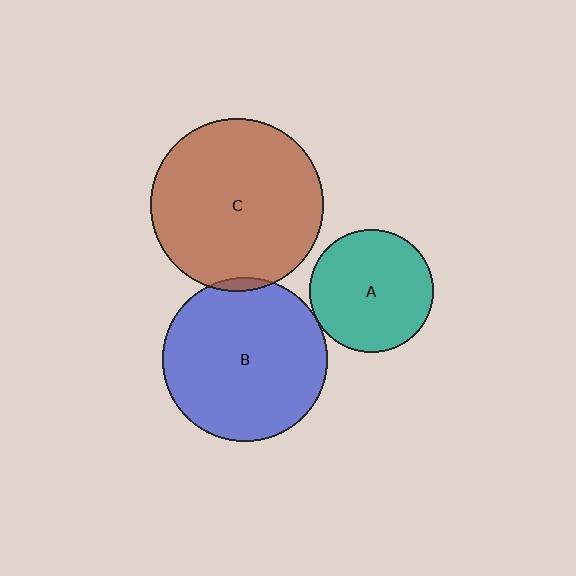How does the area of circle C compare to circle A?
Approximately 1.9 times.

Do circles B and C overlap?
Yes.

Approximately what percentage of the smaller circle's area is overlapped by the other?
Approximately 5%.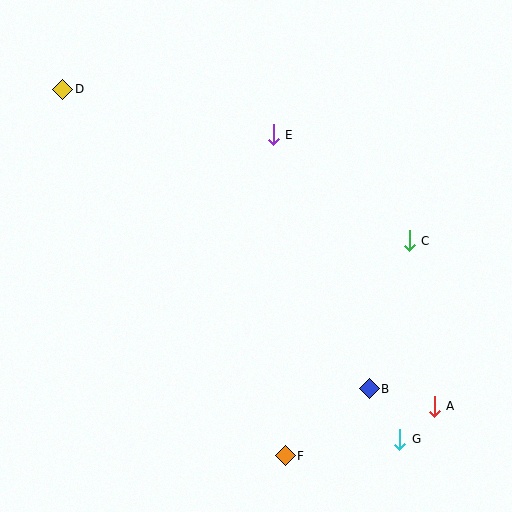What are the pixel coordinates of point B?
Point B is at (369, 389).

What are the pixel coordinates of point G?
Point G is at (400, 439).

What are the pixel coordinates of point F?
Point F is at (285, 456).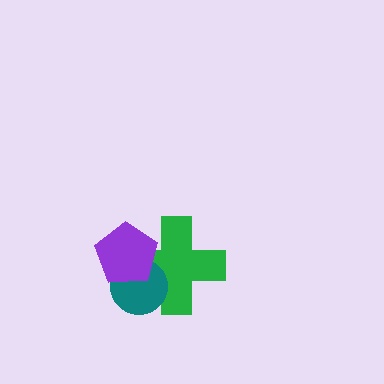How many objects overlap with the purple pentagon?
2 objects overlap with the purple pentagon.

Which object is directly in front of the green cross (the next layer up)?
The teal circle is directly in front of the green cross.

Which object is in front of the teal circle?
The purple pentagon is in front of the teal circle.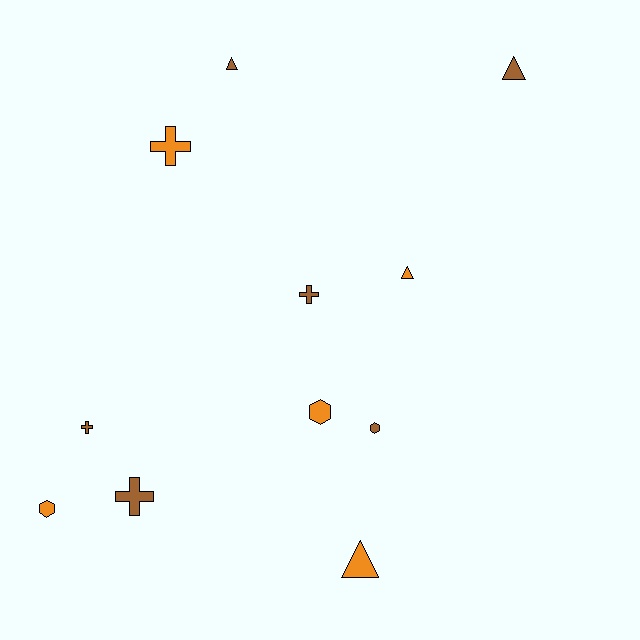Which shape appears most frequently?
Triangle, with 4 objects.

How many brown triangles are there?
There are 2 brown triangles.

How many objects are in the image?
There are 11 objects.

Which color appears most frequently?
Brown, with 6 objects.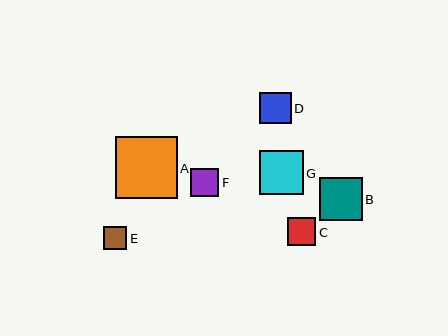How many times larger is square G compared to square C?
Square G is approximately 1.6 times the size of square C.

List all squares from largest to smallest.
From largest to smallest: A, G, B, D, F, C, E.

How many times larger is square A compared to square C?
Square A is approximately 2.2 times the size of square C.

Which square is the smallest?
Square E is the smallest with a size of approximately 23 pixels.